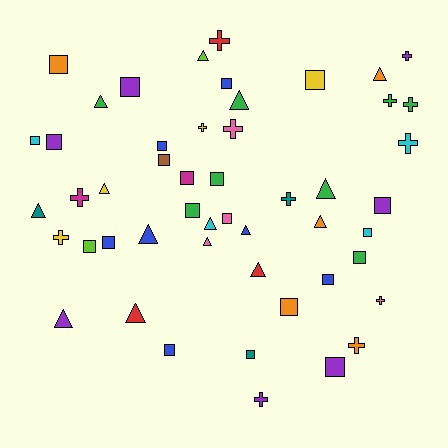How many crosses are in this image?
There are 13 crosses.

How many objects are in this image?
There are 50 objects.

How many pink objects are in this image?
There are 4 pink objects.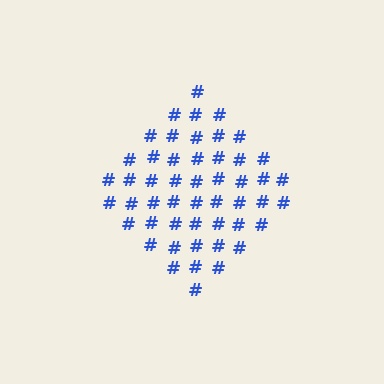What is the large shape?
The large shape is a diamond.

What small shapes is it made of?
It is made of small hash symbols.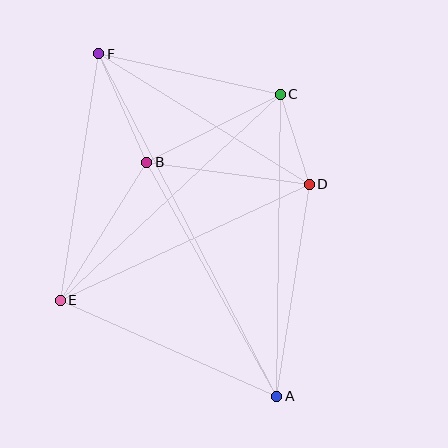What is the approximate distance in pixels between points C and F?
The distance between C and F is approximately 186 pixels.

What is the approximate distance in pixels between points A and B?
The distance between A and B is approximately 268 pixels.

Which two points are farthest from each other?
Points A and F are farthest from each other.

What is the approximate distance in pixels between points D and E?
The distance between D and E is approximately 275 pixels.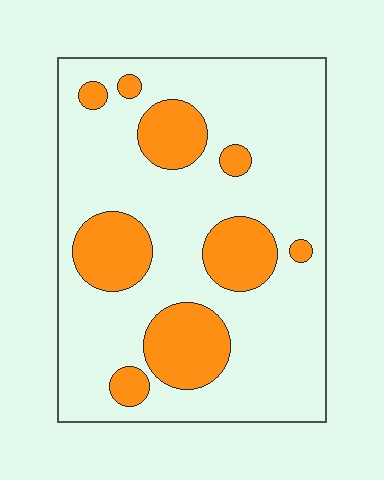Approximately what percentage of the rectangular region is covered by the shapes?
Approximately 25%.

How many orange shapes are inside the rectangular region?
9.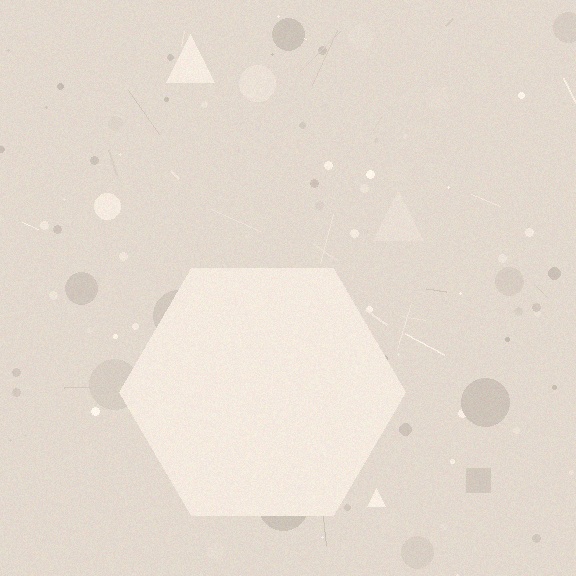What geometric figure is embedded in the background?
A hexagon is embedded in the background.